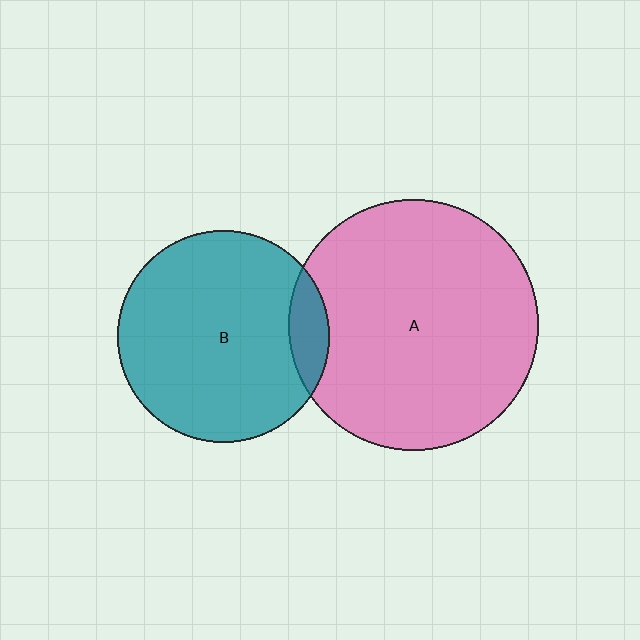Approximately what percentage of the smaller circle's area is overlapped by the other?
Approximately 10%.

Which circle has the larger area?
Circle A (pink).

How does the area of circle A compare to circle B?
Approximately 1.4 times.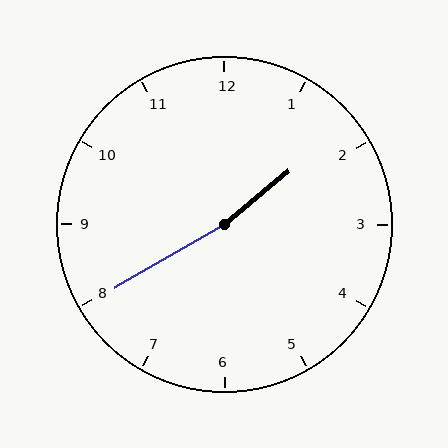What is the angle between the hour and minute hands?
Approximately 170 degrees.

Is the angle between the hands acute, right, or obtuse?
It is obtuse.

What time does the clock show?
1:40.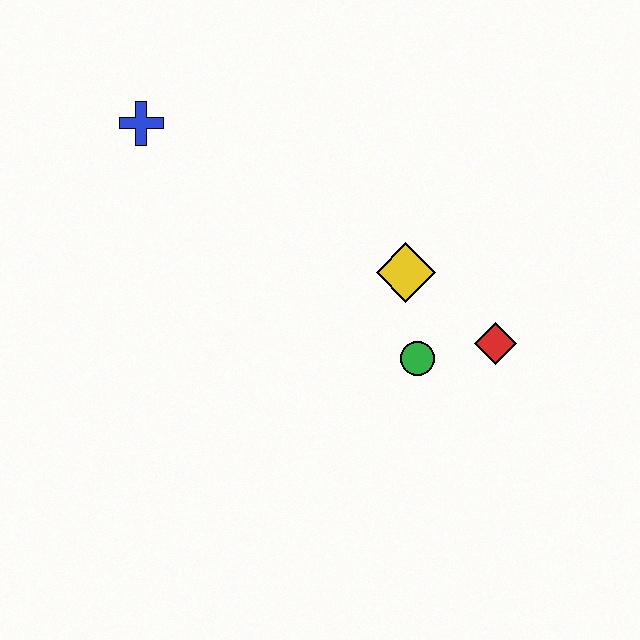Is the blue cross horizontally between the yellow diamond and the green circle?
No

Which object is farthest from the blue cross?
The red diamond is farthest from the blue cross.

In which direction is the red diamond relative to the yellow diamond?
The red diamond is to the right of the yellow diamond.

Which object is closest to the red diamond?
The green circle is closest to the red diamond.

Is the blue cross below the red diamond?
No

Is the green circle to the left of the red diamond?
Yes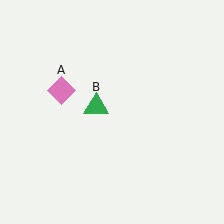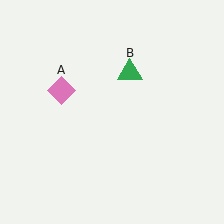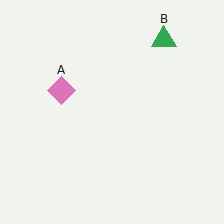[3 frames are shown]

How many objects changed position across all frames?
1 object changed position: green triangle (object B).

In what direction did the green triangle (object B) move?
The green triangle (object B) moved up and to the right.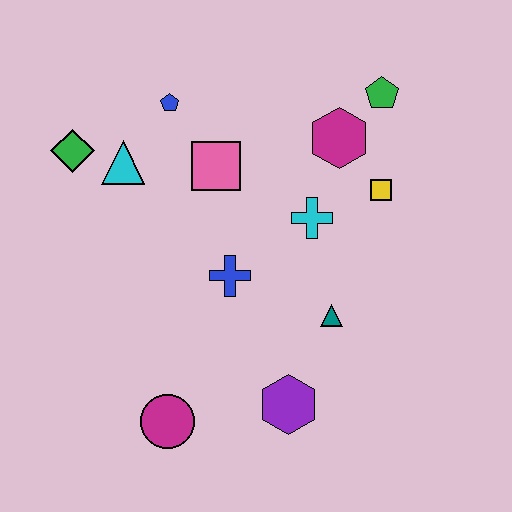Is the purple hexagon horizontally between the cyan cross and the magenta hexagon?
No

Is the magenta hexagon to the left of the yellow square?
Yes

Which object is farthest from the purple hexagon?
The green diamond is farthest from the purple hexagon.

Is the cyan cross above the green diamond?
No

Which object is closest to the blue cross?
The cyan cross is closest to the blue cross.